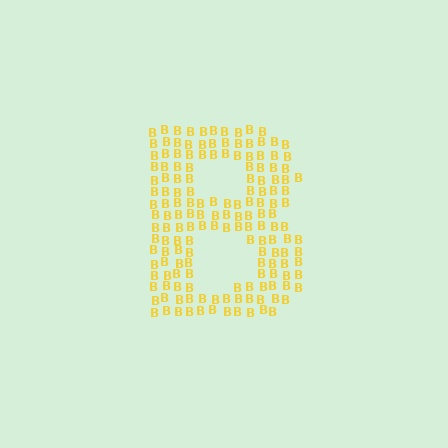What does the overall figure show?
The overall figure shows the letter B.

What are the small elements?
The small elements are letter B's.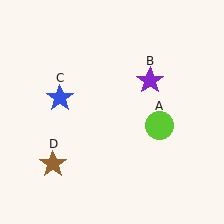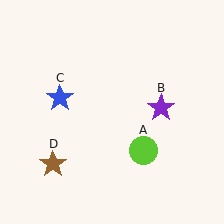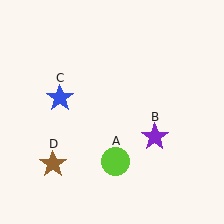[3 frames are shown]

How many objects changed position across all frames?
2 objects changed position: lime circle (object A), purple star (object B).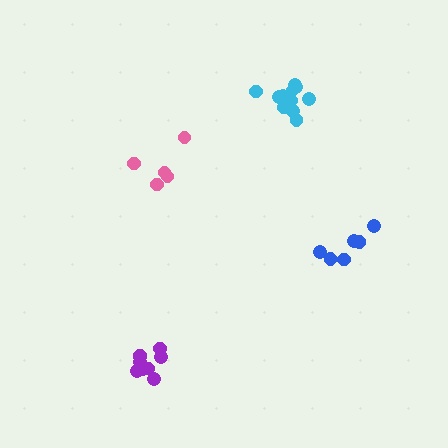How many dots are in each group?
Group 1: 5 dots, Group 2: 6 dots, Group 3: 9 dots, Group 4: 11 dots (31 total).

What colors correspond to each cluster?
The clusters are colored: pink, blue, purple, cyan.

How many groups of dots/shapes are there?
There are 4 groups.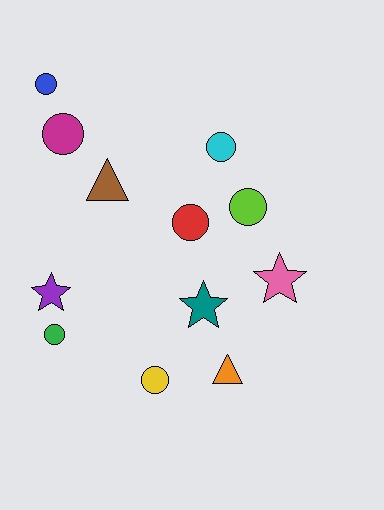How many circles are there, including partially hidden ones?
There are 7 circles.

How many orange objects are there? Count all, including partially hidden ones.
There is 1 orange object.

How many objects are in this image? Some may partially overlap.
There are 12 objects.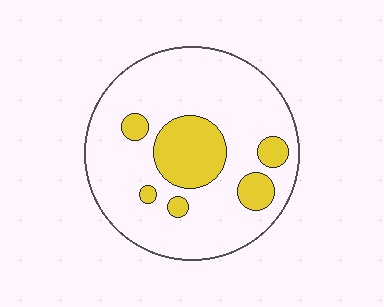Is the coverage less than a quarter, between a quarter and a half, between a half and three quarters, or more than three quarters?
Less than a quarter.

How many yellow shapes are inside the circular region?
6.